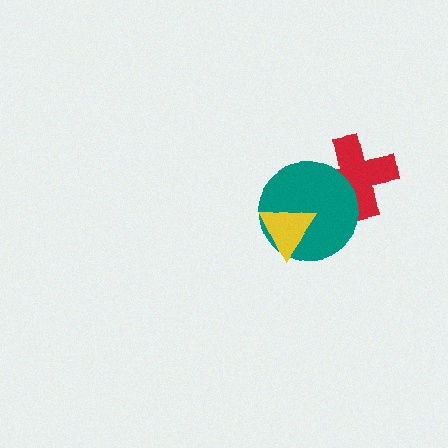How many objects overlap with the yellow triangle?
1 object overlaps with the yellow triangle.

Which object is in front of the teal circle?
The yellow triangle is in front of the teal circle.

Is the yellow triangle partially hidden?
No, no other shape covers it.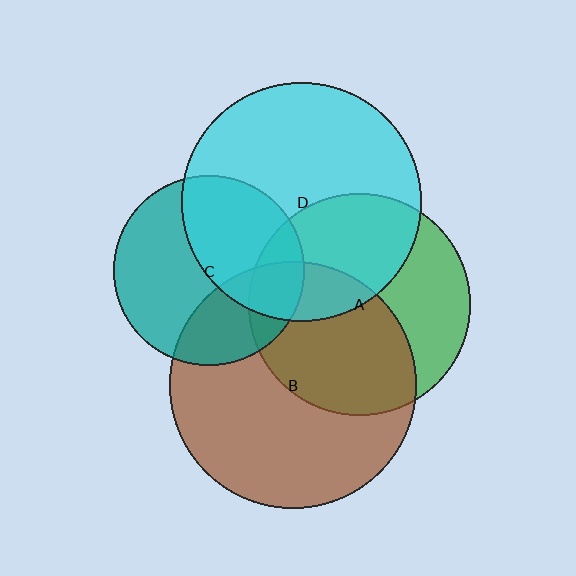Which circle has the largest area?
Circle B (brown).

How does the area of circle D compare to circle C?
Approximately 1.6 times.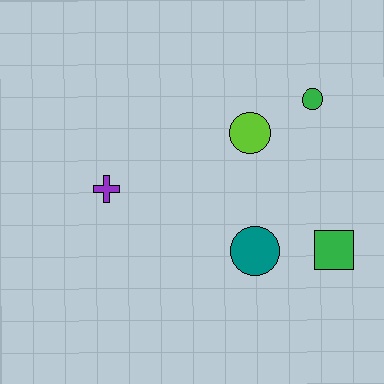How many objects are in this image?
There are 5 objects.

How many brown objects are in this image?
There are no brown objects.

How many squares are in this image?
There is 1 square.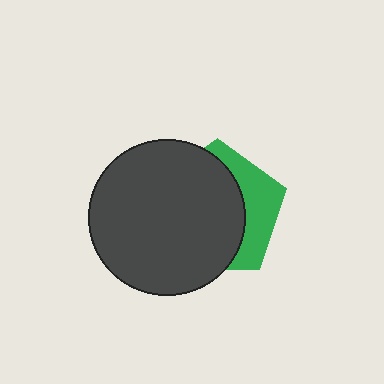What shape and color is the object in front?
The object in front is a dark gray circle.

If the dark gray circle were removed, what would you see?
You would see the complete green pentagon.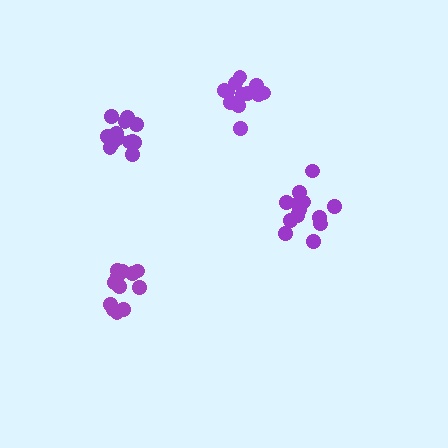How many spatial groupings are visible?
There are 4 spatial groupings.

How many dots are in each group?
Group 1: 12 dots, Group 2: 13 dots, Group 3: 14 dots, Group 4: 13 dots (52 total).